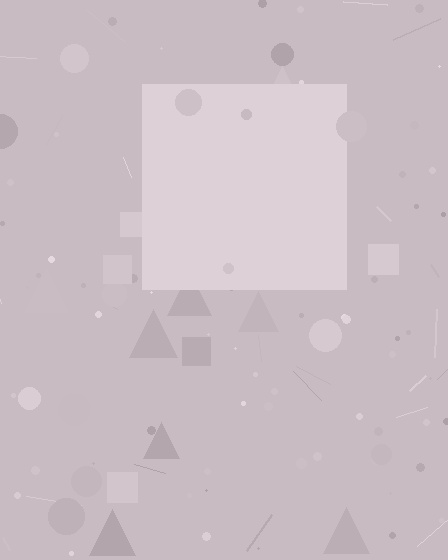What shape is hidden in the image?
A square is hidden in the image.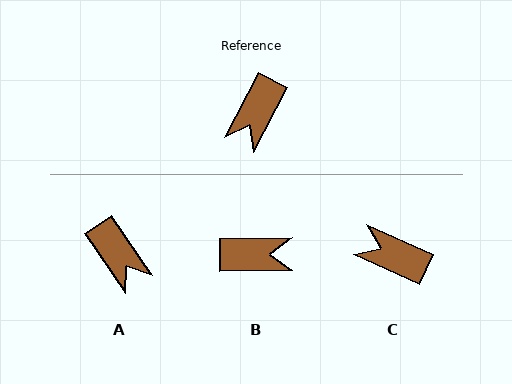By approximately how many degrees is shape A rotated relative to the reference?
Approximately 62 degrees counter-clockwise.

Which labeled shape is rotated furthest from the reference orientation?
B, about 119 degrees away.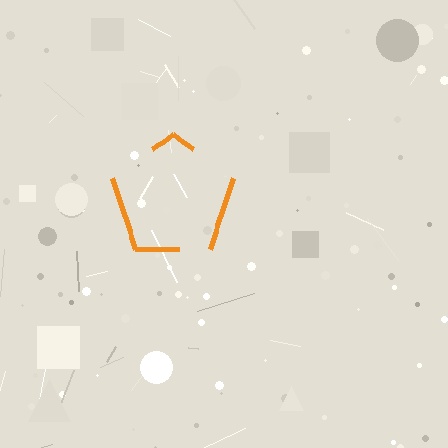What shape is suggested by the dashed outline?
The dashed outline suggests a pentagon.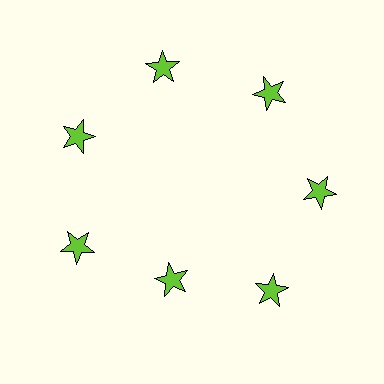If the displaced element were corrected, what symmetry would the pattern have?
It would have 7-fold rotational symmetry — the pattern would map onto itself every 51 degrees.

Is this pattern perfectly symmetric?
No. The 7 lime stars are arranged in a ring, but one element near the 6 o'clock position is pulled inward toward the center, breaking the 7-fold rotational symmetry.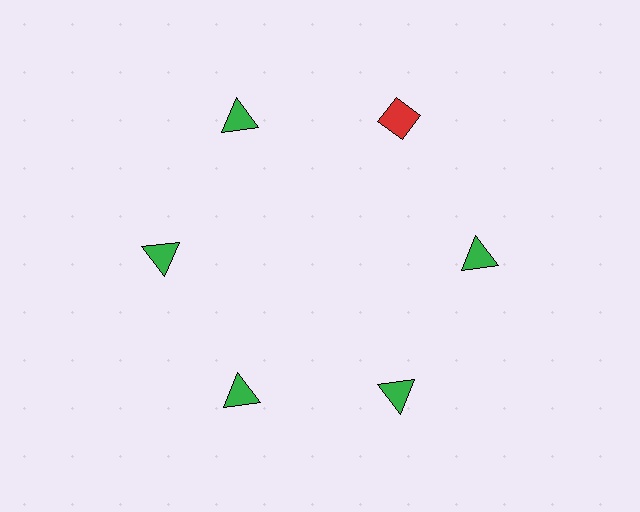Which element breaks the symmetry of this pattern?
The red diamond at roughly the 1 o'clock position breaks the symmetry. All other shapes are green triangles.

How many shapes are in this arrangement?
There are 6 shapes arranged in a ring pattern.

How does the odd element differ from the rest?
It differs in both color (red instead of green) and shape (diamond instead of triangle).